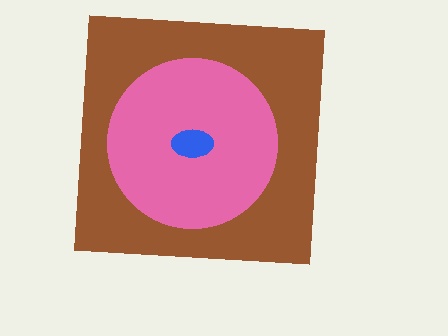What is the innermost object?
The blue ellipse.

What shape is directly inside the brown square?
The pink circle.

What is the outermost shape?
The brown square.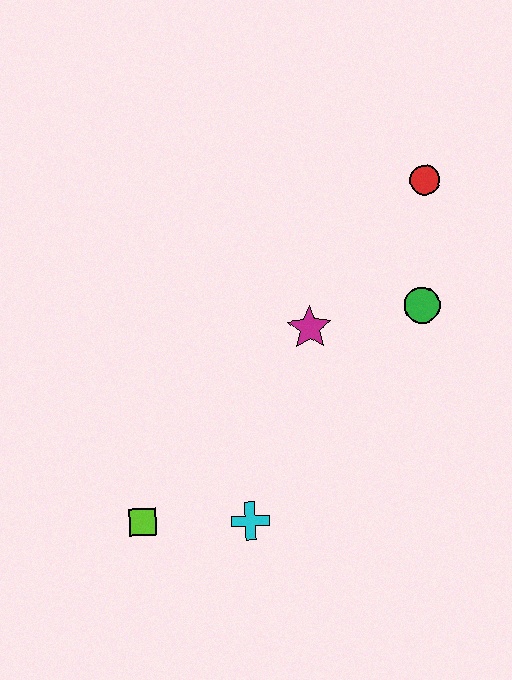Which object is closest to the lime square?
The cyan cross is closest to the lime square.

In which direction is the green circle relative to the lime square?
The green circle is to the right of the lime square.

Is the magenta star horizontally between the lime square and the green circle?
Yes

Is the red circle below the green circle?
No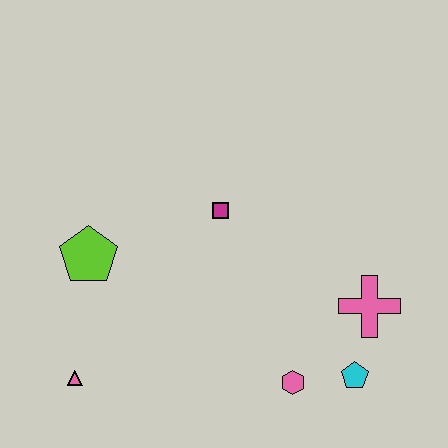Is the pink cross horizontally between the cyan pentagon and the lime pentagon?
No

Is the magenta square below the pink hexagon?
No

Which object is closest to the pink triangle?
The lime pentagon is closest to the pink triangle.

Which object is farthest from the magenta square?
The pink triangle is farthest from the magenta square.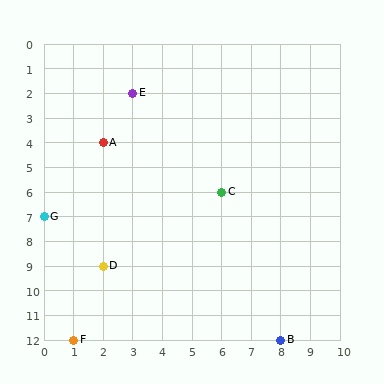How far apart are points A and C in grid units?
Points A and C are 4 columns and 2 rows apart (about 4.5 grid units diagonally).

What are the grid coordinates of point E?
Point E is at grid coordinates (3, 2).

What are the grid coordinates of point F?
Point F is at grid coordinates (1, 12).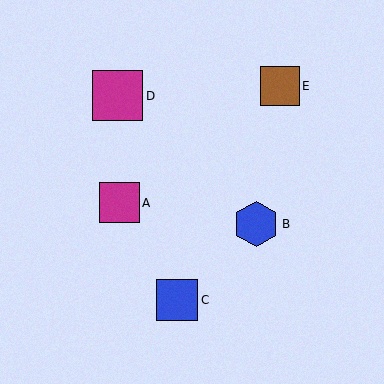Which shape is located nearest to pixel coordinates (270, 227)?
The blue hexagon (labeled B) at (256, 224) is nearest to that location.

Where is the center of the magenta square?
The center of the magenta square is at (118, 96).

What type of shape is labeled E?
Shape E is a brown square.